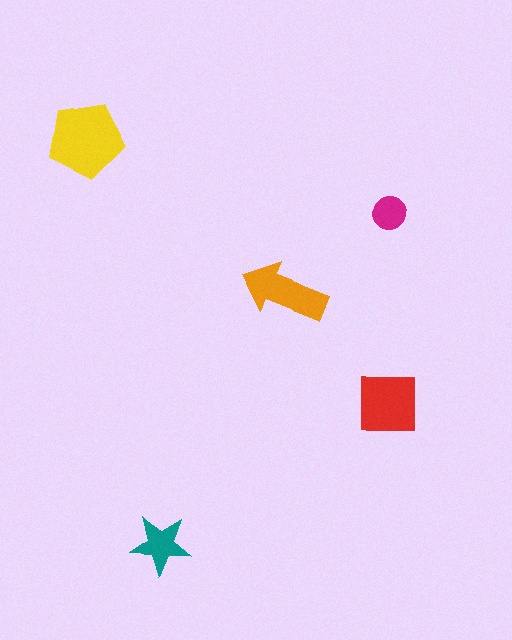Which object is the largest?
The yellow pentagon.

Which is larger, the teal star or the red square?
The red square.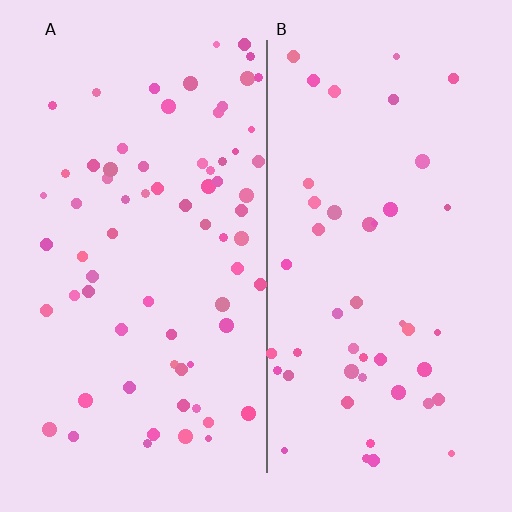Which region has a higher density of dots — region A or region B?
A (the left).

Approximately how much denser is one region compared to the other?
Approximately 1.6× — region A over region B.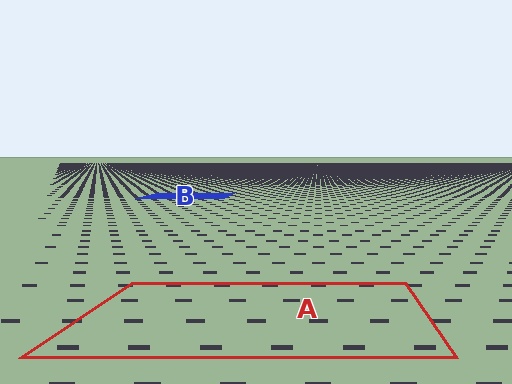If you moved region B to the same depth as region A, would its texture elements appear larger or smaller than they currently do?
They would appear larger. At a closer depth, the same texture elements are projected at a bigger on-screen size.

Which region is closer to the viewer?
Region A is closer. The texture elements there are larger and more spread out.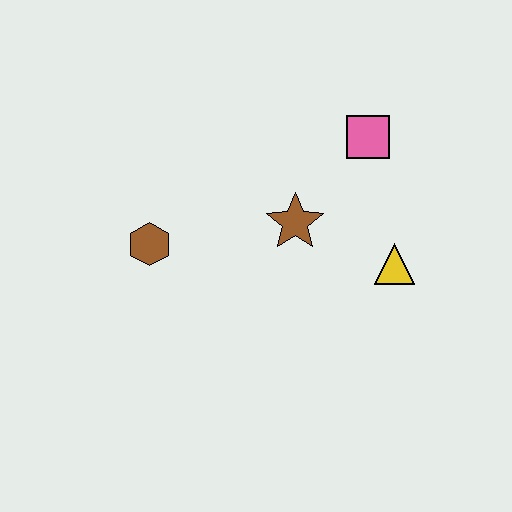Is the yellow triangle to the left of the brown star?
No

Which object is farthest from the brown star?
The brown hexagon is farthest from the brown star.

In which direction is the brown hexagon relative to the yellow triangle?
The brown hexagon is to the left of the yellow triangle.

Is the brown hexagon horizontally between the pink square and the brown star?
No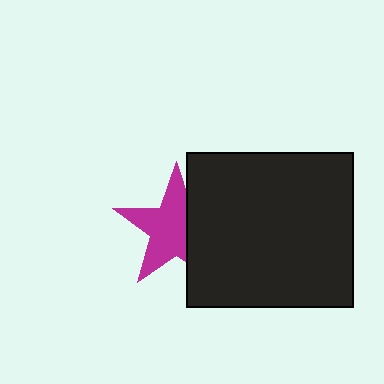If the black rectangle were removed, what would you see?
You would see the complete magenta star.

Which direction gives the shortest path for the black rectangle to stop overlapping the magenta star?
Moving right gives the shortest separation.